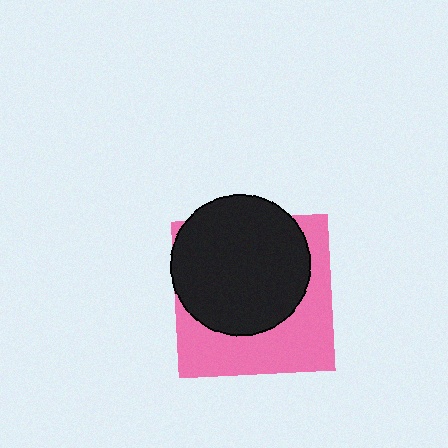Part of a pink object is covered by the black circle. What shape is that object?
It is a square.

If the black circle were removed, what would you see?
You would see the complete pink square.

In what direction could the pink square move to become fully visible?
The pink square could move down. That would shift it out from behind the black circle entirely.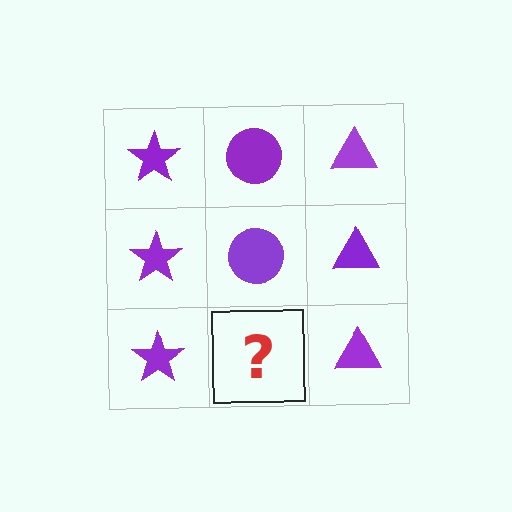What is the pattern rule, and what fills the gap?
The rule is that each column has a consistent shape. The gap should be filled with a purple circle.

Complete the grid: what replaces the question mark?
The question mark should be replaced with a purple circle.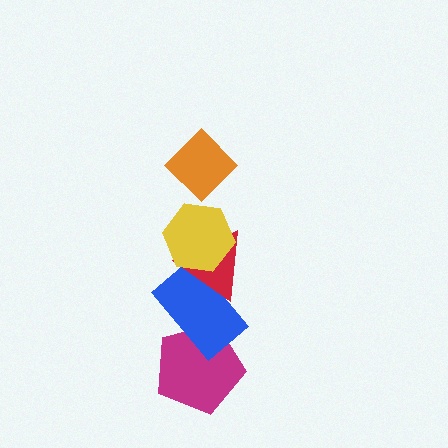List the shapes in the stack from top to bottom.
From top to bottom: the orange diamond, the yellow hexagon, the red triangle, the blue rectangle, the magenta pentagon.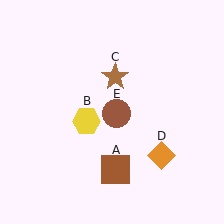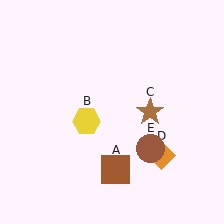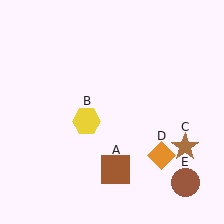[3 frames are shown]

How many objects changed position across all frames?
2 objects changed position: brown star (object C), brown circle (object E).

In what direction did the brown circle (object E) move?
The brown circle (object E) moved down and to the right.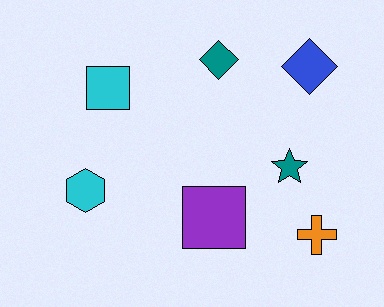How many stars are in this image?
There is 1 star.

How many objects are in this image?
There are 7 objects.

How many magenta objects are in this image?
There are no magenta objects.